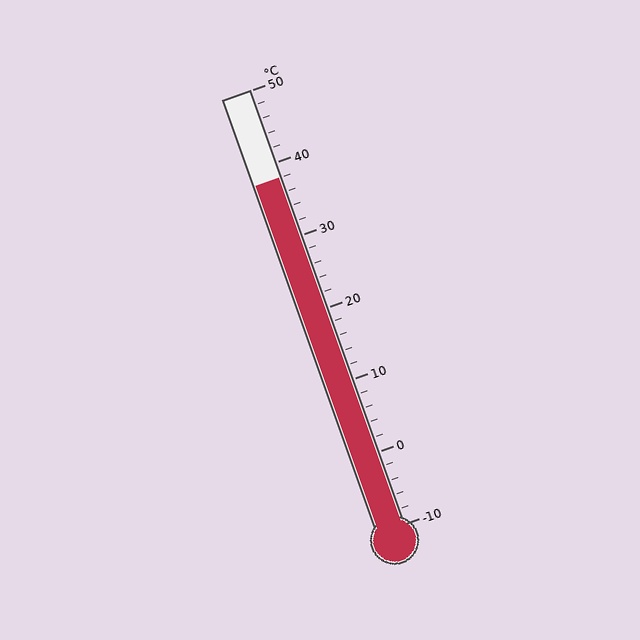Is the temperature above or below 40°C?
The temperature is below 40°C.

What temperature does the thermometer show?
The thermometer shows approximately 38°C.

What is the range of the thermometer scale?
The thermometer scale ranges from -10°C to 50°C.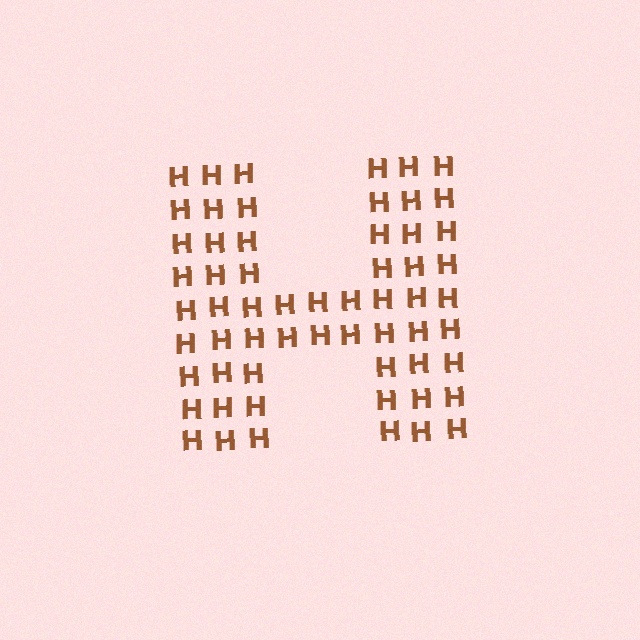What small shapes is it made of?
It is made of small letter H's.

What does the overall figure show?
The overall figure shows the letter H.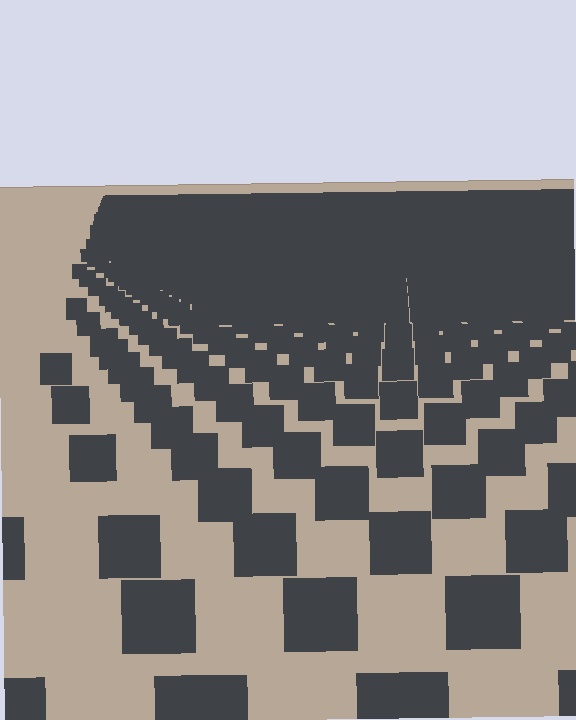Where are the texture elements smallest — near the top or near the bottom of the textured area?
Near the top.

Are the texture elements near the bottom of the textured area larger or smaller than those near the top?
Larger. Near the bottom, elements are closer to the viewer and appear at a bigger on-screen size.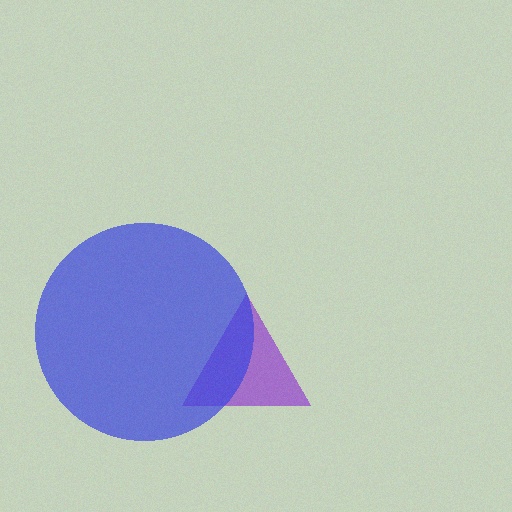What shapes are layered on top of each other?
The layered shapes are: a purple triangle, a blue circle.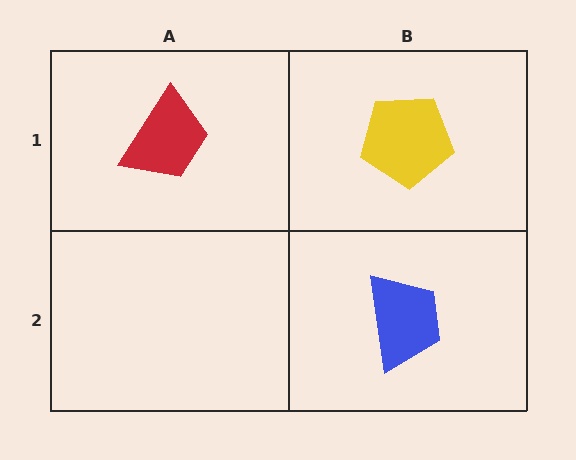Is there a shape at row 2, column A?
No, that cell is empty.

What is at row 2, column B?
A blue trapezoid.